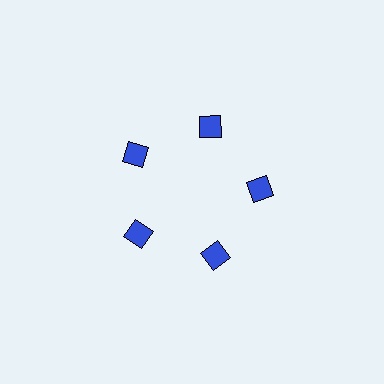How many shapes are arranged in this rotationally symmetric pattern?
There are 5 shapes, arranged in 5 groups of 1.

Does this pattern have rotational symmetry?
Yes, this pattern has 5-fold rotational symmetry. It looks the same after rotating 72 degrees around the center.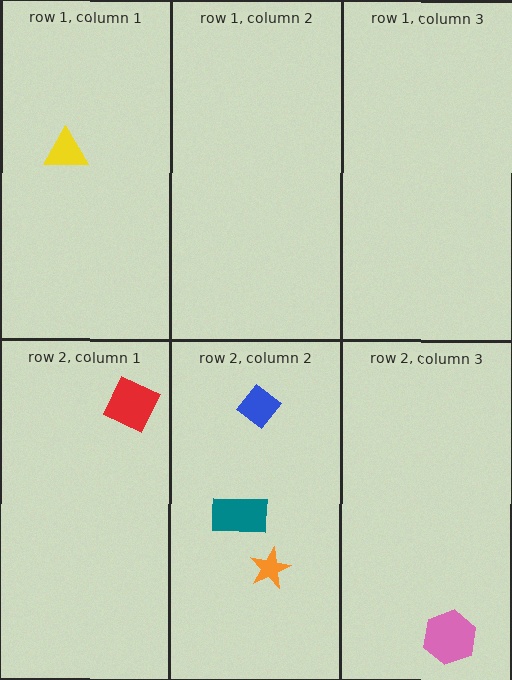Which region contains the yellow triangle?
The row 1, column 1 region.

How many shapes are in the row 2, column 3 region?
1.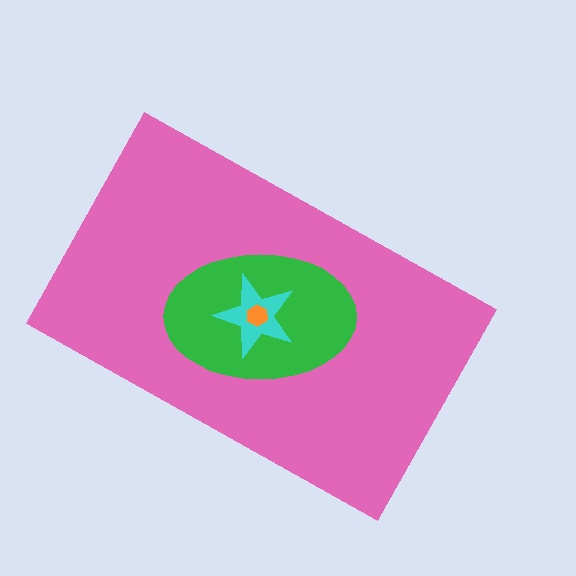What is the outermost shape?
The pink rectangle.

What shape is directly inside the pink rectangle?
The green ellipse.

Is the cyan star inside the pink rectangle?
Yes.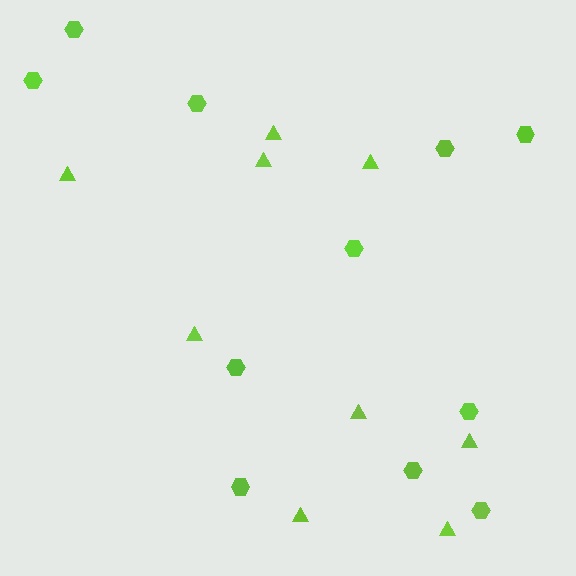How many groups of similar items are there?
There are 2 groups: one group of triangles (9) and one group of hexagons (11).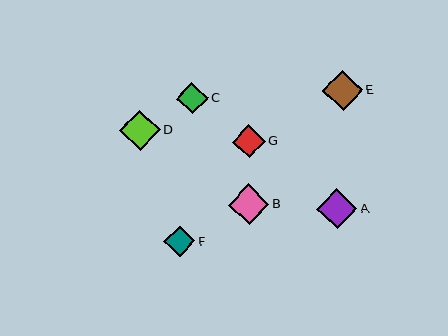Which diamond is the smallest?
Diamond F is the smallest with a size of approximately 31 pixels.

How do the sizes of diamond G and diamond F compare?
Diamond G and diamond F are approximately the same size.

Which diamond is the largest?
Diamond B is the largest with a size of approximately 41 pixels.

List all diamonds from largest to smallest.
From largest to smallest: B, E, D, A, G, C, F.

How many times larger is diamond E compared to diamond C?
Diamond E is approximately 1.3 times the size of diamond C.